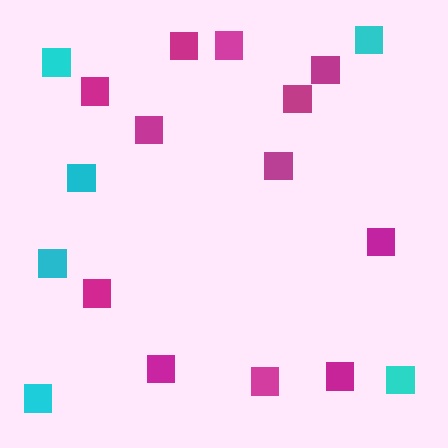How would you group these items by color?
There are 2 groups: one group of magenta squares (12) and one group of cyan squares (6).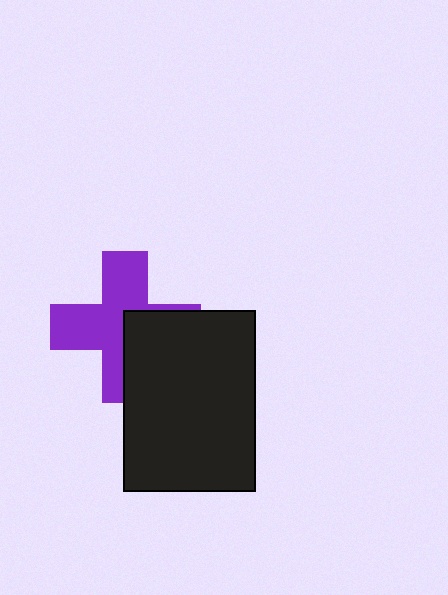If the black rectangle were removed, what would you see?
You would see the complete purple cross.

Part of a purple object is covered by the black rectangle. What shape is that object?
It is a cross.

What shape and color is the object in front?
The object in front is a black rectangle.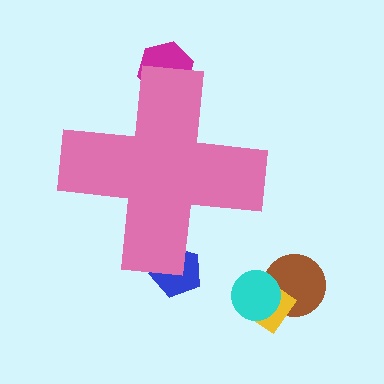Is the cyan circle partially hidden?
No, the cyan circle is fully visible.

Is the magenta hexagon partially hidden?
Yes, the magenta hexagon is partially hidden behind the pink cross.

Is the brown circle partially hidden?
No, the brown circle is fully visible.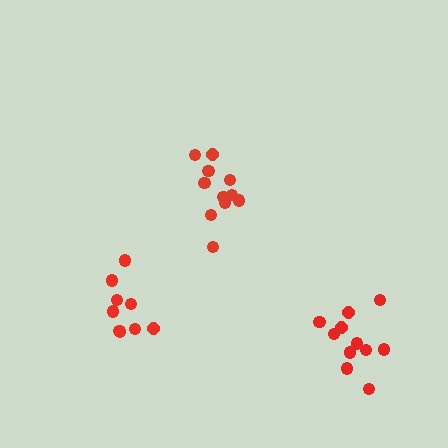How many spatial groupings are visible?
There are 3 spatial groupings.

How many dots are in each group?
Group 1: 11 dots, Group 2: 11 dots, Group 3: 9 dots (31 total).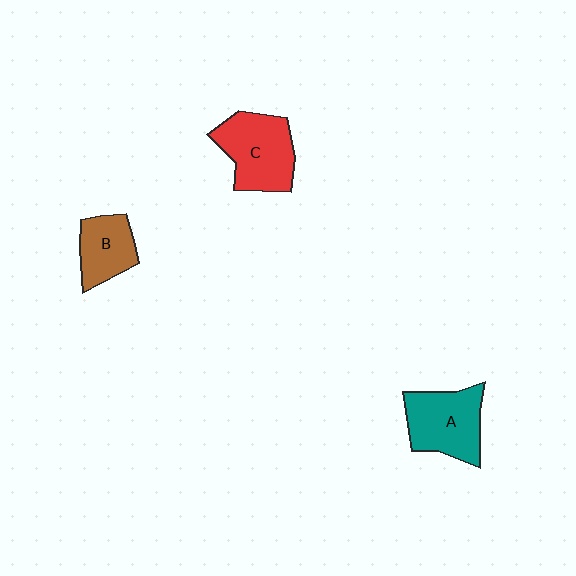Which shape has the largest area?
Shape C (red).